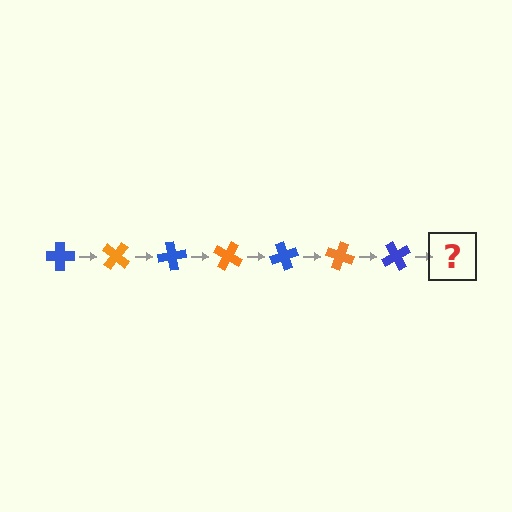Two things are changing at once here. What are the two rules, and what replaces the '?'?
The two rules are that it rotates 40 degrees each step and the color cycles through blue and orange. The '?' should be an orange cross, rotated 280 degrees from the start.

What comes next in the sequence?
The next element should be an orange cross, rotated 280 degrees from the start.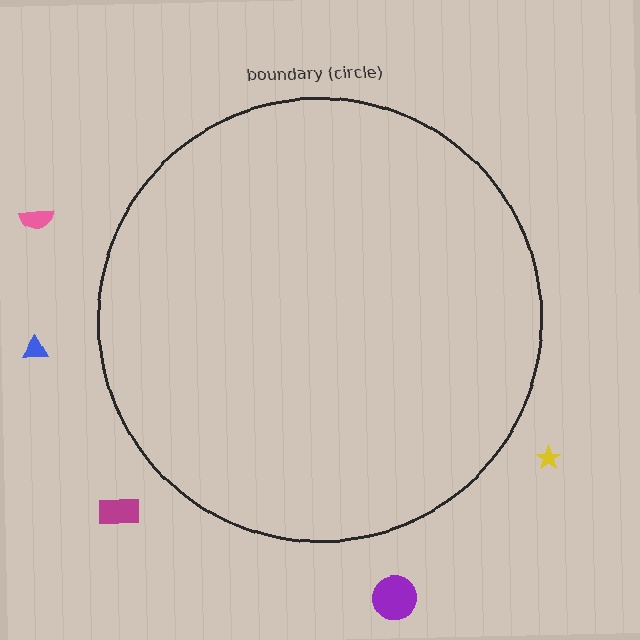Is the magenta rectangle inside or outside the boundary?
Outside.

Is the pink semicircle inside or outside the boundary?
Outside.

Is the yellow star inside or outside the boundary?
Outside.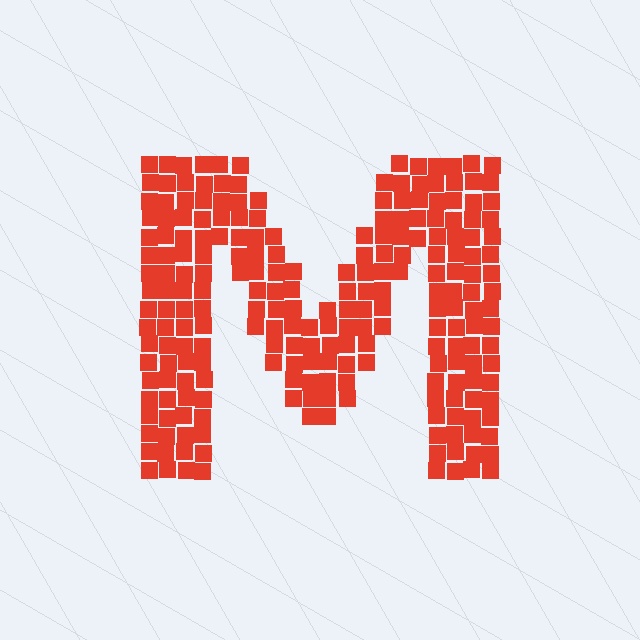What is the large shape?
The large shape is the letter M.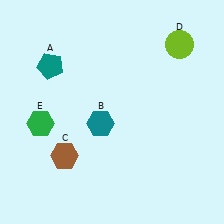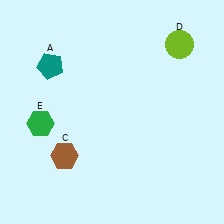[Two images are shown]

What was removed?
The teal hexagon (B) was removed in Image 2.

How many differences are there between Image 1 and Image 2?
There is 1 difference between the two images.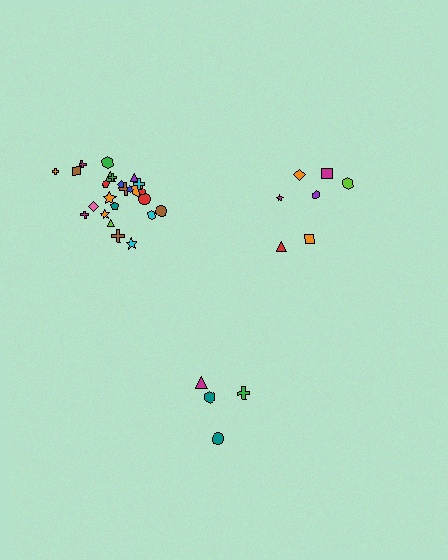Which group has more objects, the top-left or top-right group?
The top-left group.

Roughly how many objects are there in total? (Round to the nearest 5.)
Roughly 35 objects in total.